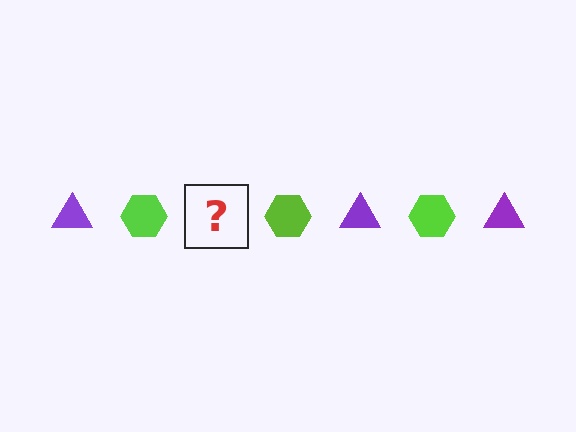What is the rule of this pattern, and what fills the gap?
The rule is that the pattern alternates between purple triangle and lime hexagon. The gap should be filled with a purple triangle.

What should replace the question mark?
The question mark should be replaced with a purple triangle.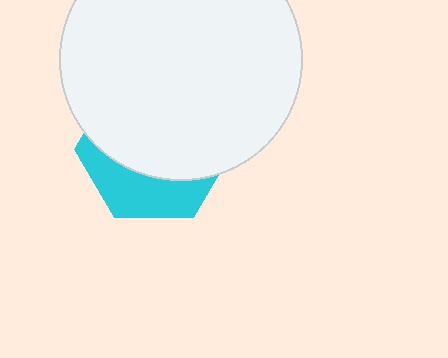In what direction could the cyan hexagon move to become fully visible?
The cyan hexagon could move down. That would shift it out from behind the white circle entirely.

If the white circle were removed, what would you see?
You would see the complete cyan hexagon.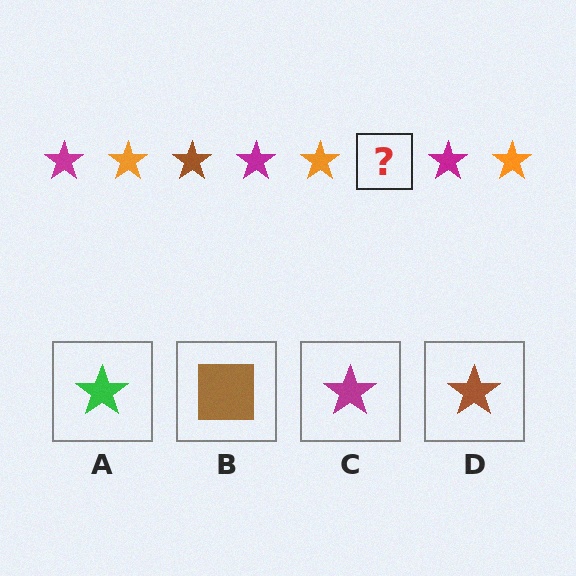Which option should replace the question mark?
Option D.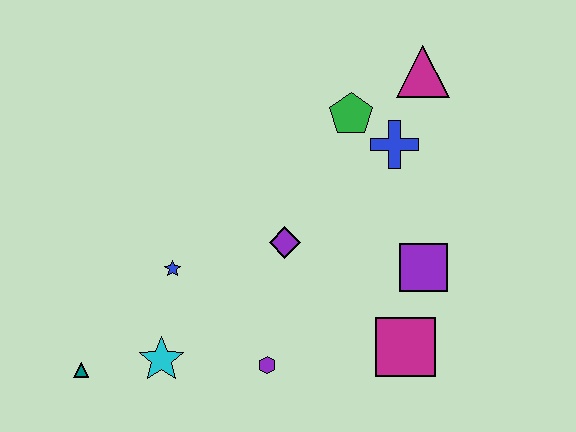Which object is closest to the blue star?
The cyan star is closest to the blue star.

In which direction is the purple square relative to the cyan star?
The purple square is to the right of the cyan star.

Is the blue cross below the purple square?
No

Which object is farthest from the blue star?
The magenta triangle is farthest from the blue star.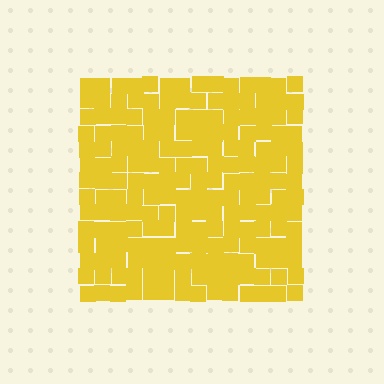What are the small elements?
The small elements are squares.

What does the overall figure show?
The overall figure shows a square.